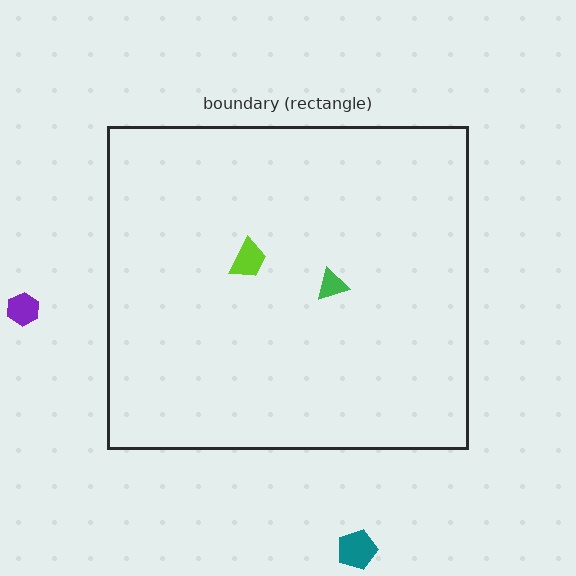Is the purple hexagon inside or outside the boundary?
Outside.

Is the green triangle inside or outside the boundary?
Inside.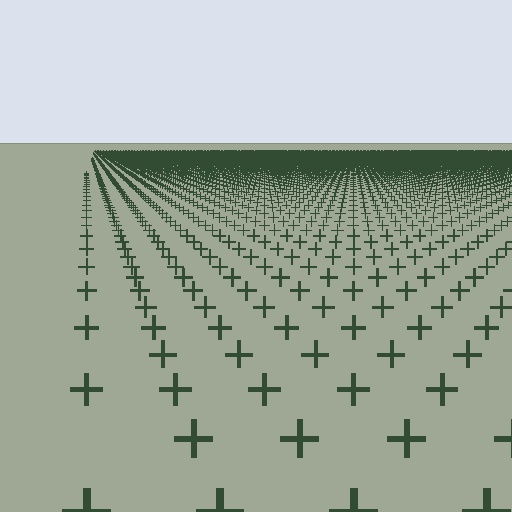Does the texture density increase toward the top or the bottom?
Density increases toward the top.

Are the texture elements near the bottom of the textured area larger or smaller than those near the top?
Larger. Near the bottom, elements are closer to the viewer and appear at a bigger on-screen size.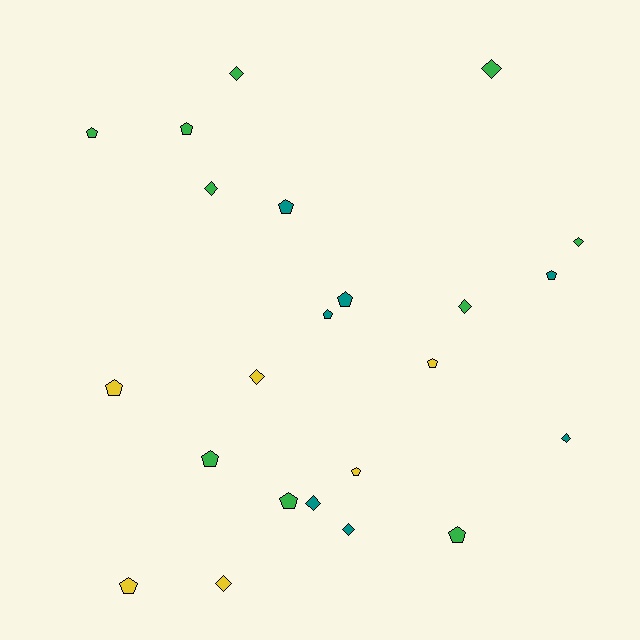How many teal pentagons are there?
There are 4 teal pentagons.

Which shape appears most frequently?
Pentagon, with 13 objects.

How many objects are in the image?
There are 23 objects.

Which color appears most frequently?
Green, with 10 objects.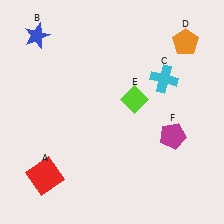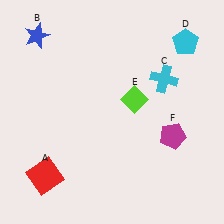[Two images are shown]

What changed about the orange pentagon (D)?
In Image 1, D is orange. In Image 2, it changed to cyan.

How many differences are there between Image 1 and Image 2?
There is 1 difference between the two images.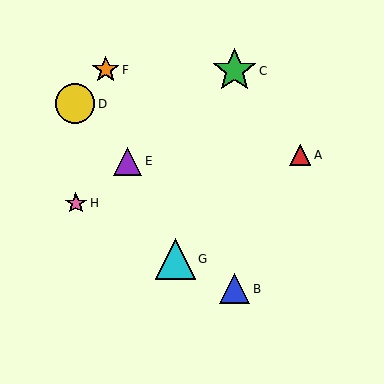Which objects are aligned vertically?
Objects B, C are aligned vertically.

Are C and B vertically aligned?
Yes, both are at x≈235.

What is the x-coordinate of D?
Object D is at x≈75.